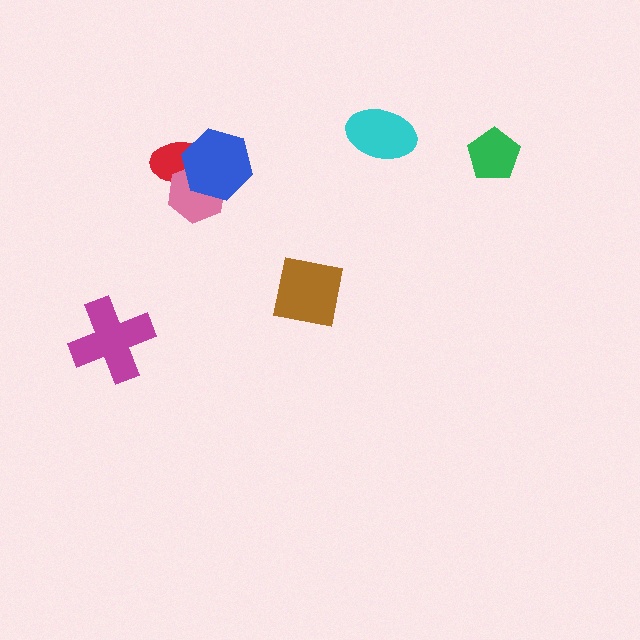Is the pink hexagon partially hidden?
Yes, it is partially covered by another shape.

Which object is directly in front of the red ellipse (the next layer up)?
The pink hexagon is directly in front of the red ellipse.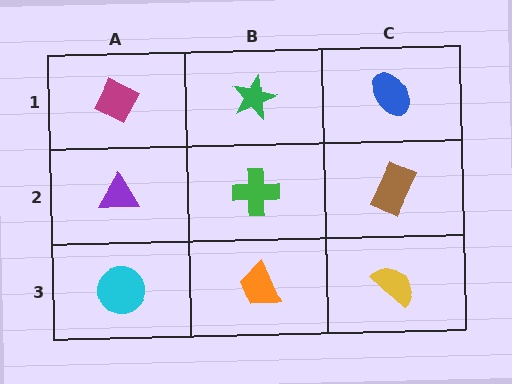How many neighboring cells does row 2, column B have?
4.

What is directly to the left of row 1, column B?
A magenta diamond.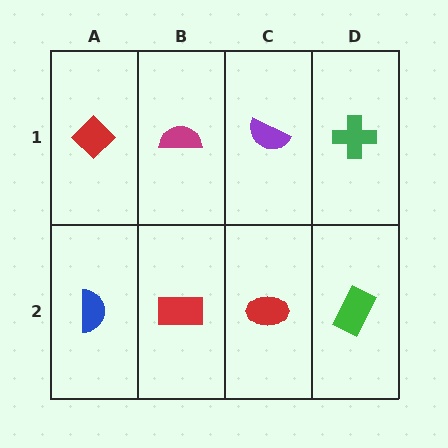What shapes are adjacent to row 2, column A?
A red diamond (row 1, column A), a red rectangle (row 2, column B).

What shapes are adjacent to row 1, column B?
A red rectangle (row 2, column B), a red diamond (row 1, column A), a purple semicircle (row 1, column C).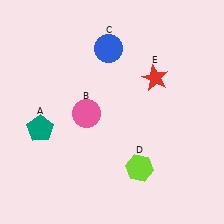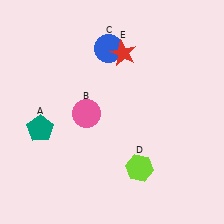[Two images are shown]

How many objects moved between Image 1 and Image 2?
1 object moved between the two images.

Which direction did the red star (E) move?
The red star (E) moved left.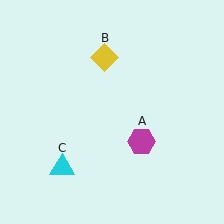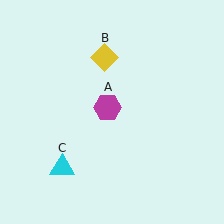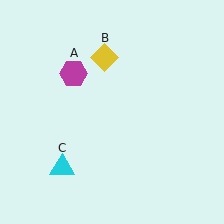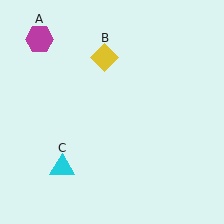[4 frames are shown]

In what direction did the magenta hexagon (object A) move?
The magenta hexagon (object A) moved up and to the left.